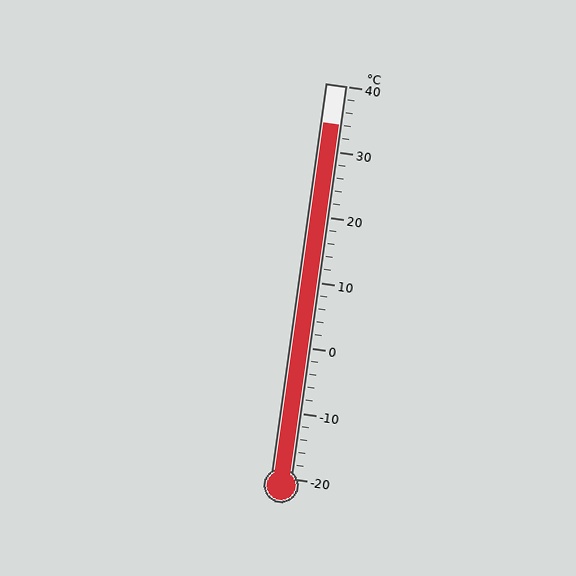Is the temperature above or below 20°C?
The temperature is above 20°C.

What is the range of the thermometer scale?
The thermometer scale ranges from -20°C to 40°C.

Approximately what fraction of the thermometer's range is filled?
The thermometer is filled to approximately 90% of its range.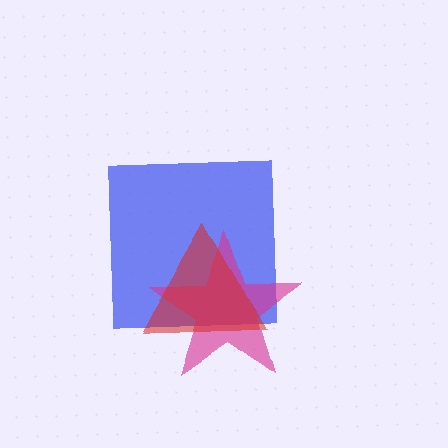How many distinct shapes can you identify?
There are 3 distinct shapes: a blue square, a magenta star, a red triangle.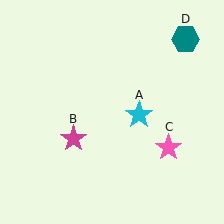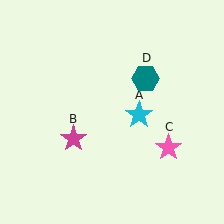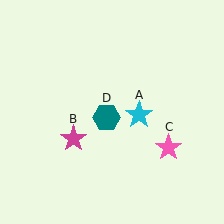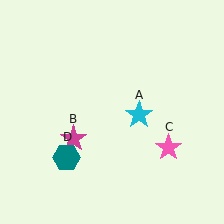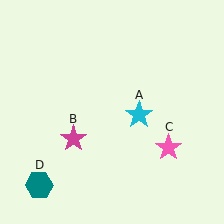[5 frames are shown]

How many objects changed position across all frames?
1 object changed position: teal hexagon (object D).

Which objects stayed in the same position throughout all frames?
Cyan star (object A) and magenta star (object B) and pink star (object C) remained stationary.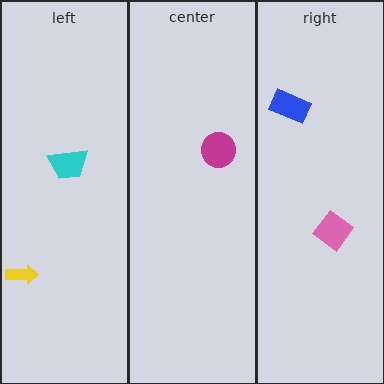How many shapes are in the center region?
1.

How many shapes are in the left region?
2.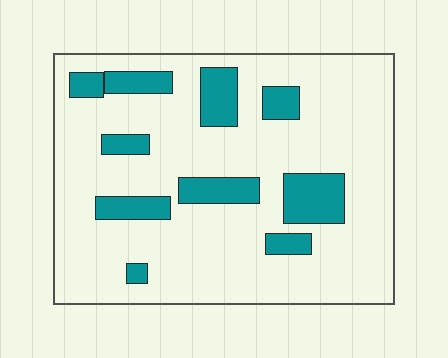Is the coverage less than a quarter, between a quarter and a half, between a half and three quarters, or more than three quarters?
Less than a quarter.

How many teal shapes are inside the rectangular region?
10.